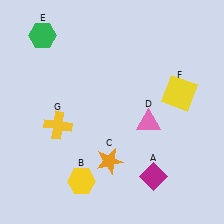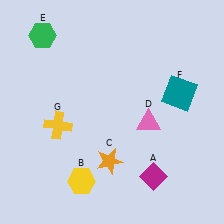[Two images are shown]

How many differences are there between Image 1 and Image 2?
There is 1 difference between the two images.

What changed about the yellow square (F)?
In Image 1, F is yellow. In Image 2, it changed to teal.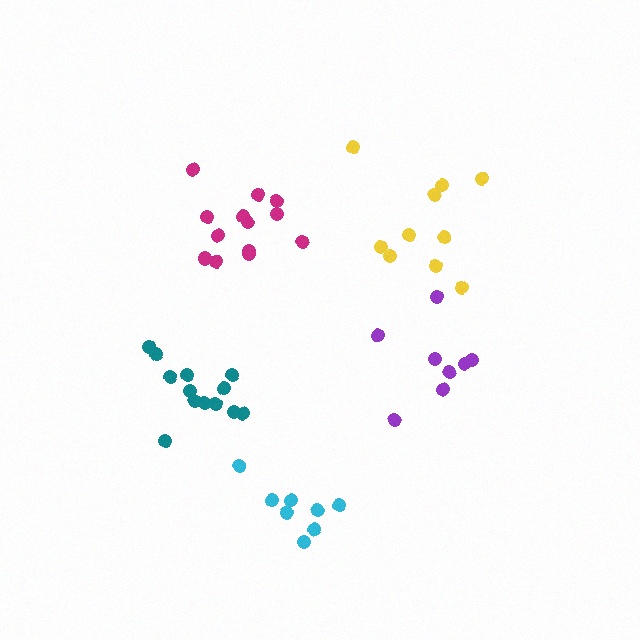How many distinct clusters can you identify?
There are 5 distinct clusters.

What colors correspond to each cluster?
The clusters are colored: yellow, cyan, magenta, teal, purple.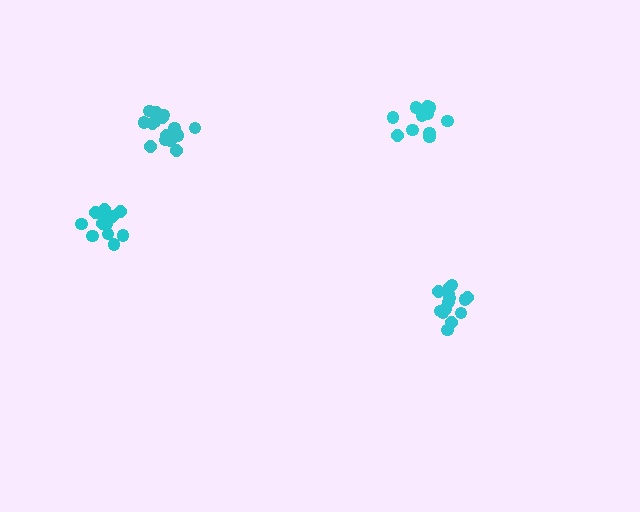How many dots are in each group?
Group 1: 16 dots, Group 2: 14 dots, Group 3: 12 dots, Group 4: 13 dots (55 total).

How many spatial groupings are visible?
There are 4 spatial groupings.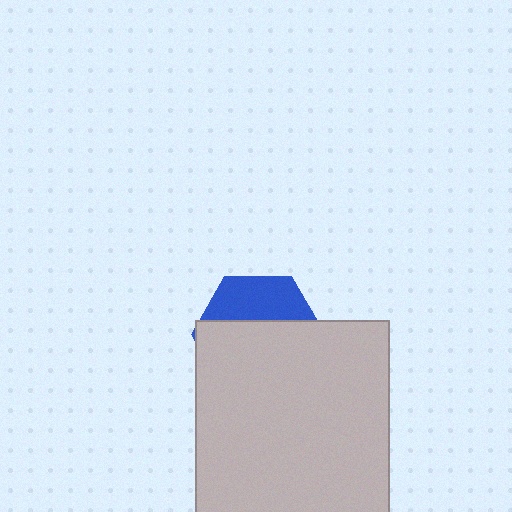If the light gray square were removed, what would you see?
You would see the complete blue hexagon.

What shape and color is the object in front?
The object in front is a light gray square.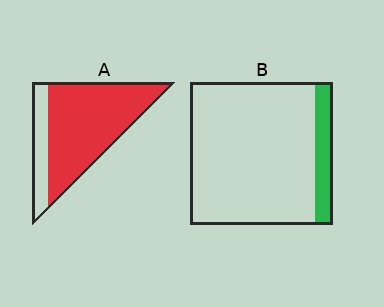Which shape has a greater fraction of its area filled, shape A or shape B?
Shape A.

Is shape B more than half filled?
No.